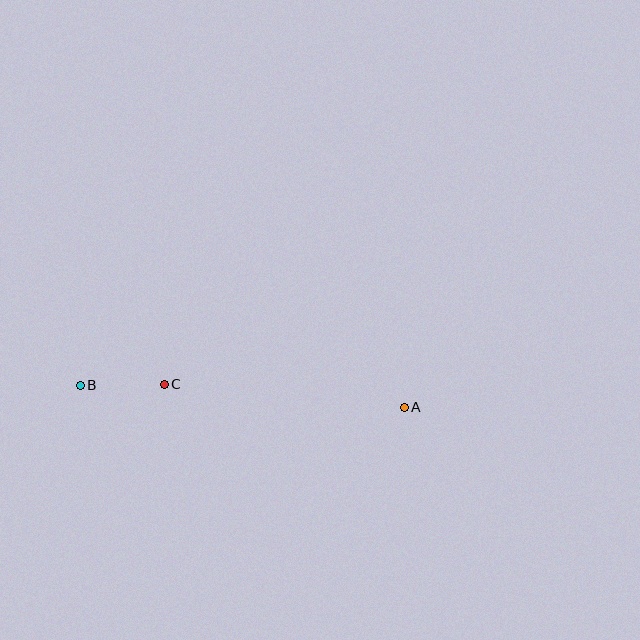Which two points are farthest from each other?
Points A and B are farthest from each other.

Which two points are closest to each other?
Points B and C are closest to each other.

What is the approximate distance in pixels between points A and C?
The distance between A and C is approximately 241 pixels.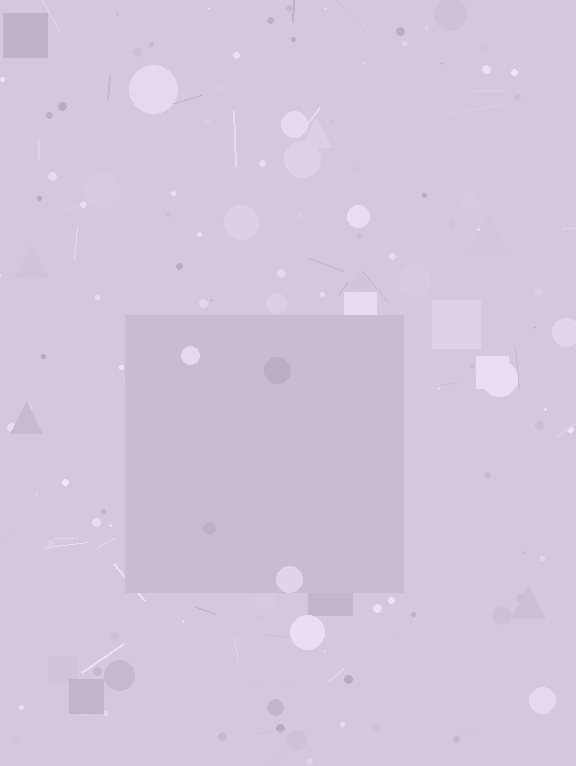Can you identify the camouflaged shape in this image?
The camouflaged shape is a square.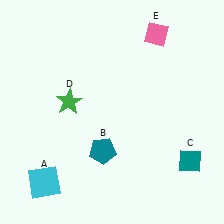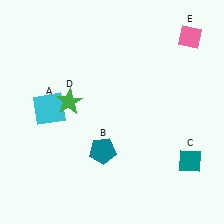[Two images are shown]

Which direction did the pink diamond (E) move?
The pink diamond (E) moved right.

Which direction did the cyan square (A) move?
The cyan square (A) moved up.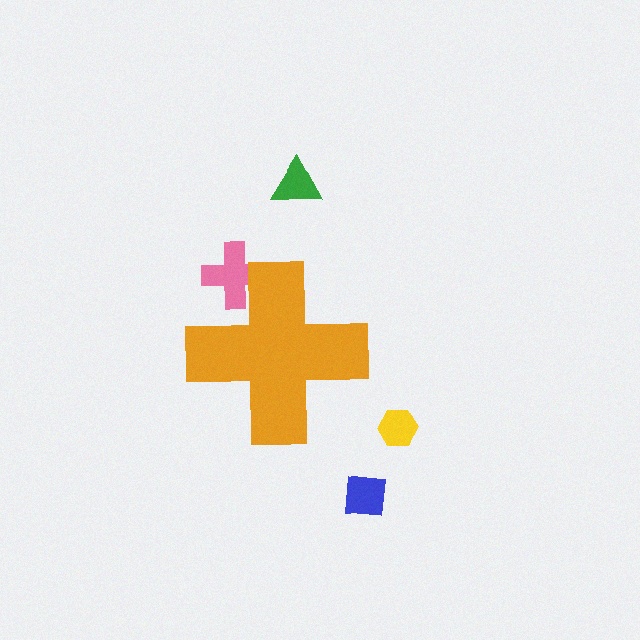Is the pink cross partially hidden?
Yes, the pink cross is partially hidden behind the orange cross.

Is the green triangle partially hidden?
No, the green triangle is fully visible.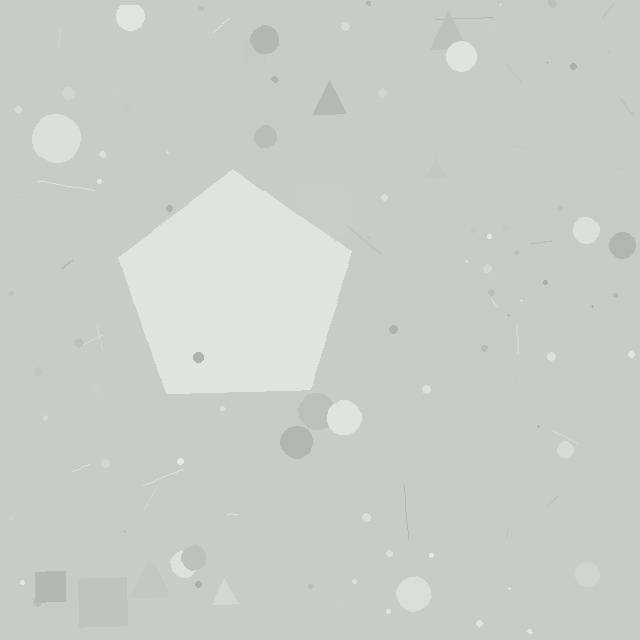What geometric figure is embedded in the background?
A pentagon is embedded in the background.